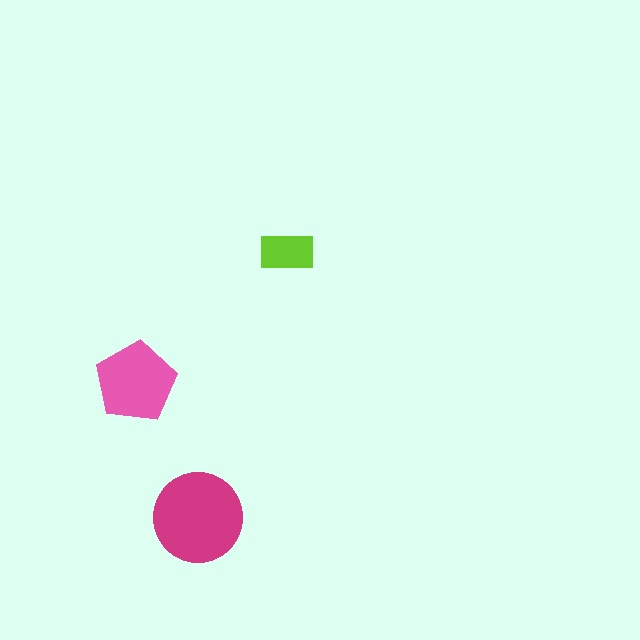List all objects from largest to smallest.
The magenta circle, the pink pentagon, the lime rectangle.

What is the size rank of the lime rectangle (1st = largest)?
3rd.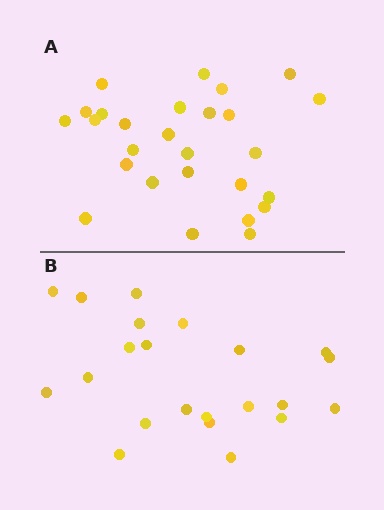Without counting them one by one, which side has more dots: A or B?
Region A (the top region) has more dots.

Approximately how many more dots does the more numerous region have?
Region A has about 5 more dots than region B.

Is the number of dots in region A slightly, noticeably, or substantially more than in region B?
Region A has only slightly more — the two regions are fairly close. The ratio is roughly 1.2 to 1.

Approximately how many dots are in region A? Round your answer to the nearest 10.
About 30 dots. (The exact count is 27, which rounds to 30.)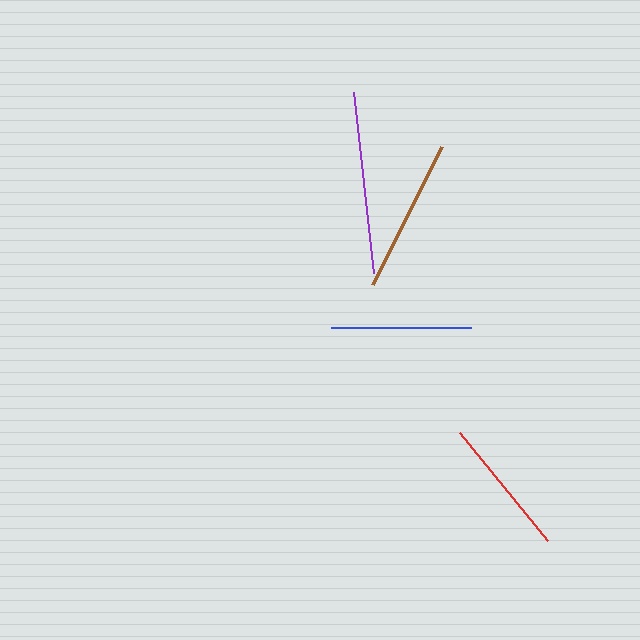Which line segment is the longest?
The purple line is the longest at approximately 183 pixels.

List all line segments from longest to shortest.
From longest to shortest: purple, brown, blue, red.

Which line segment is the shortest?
The red line is the shortest at approximately 140 pixels.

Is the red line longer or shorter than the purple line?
The purple line is longer than the red line.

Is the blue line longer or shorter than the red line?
The blue line is longer than the red line.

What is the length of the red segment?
The red segment is approximately 140 pixels long.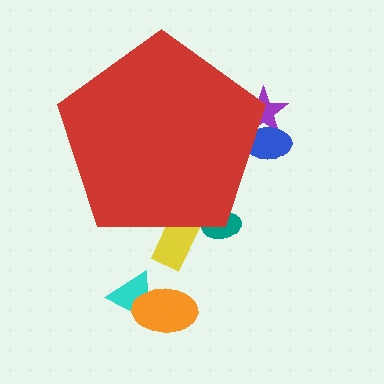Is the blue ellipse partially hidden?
Yes, the blue ellipse is partially hidden behind the red pentagon.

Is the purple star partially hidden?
Yes, the purple star is partially hidden behind the red pentagon.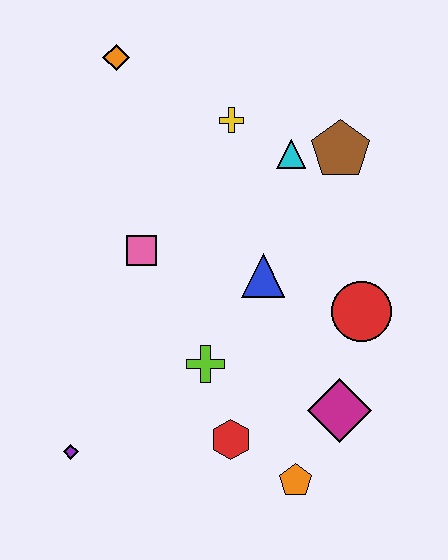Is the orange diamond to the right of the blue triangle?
No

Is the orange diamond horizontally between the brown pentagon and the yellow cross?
No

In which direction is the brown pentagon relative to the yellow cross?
The brown pentagon is to the right of the yellow cross.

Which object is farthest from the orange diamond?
The orange pentagon is farthest from the orange diamond.